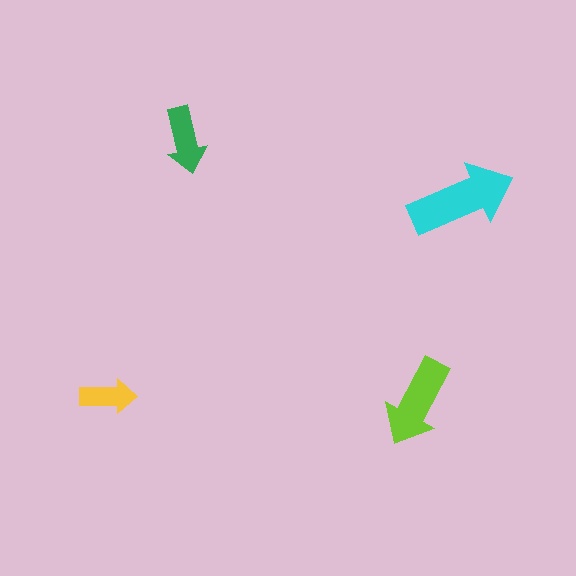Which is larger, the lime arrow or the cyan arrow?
The cyan one.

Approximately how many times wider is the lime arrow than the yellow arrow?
About 1.5 times wider.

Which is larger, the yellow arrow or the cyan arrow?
The cyan one.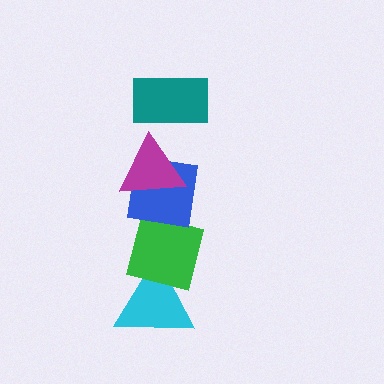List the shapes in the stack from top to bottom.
From top to bottom: the teal rectangle, the magenta triangle, the blue square, the green square, the cyan triangle.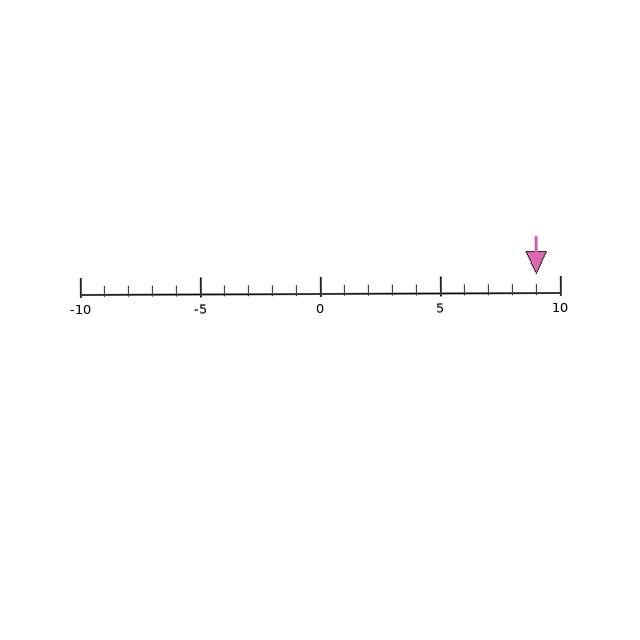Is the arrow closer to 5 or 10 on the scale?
The arrow is closer to 10.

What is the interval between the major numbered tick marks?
The major tick marks are spaced 5 units apart.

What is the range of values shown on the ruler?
The ruler shows values from -10 to 10.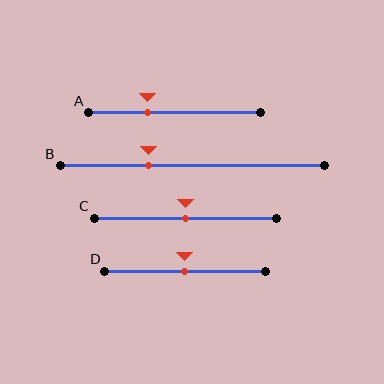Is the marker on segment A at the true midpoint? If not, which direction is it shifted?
No, the marker on segment A is shifted to the left by about 16% of the segment length.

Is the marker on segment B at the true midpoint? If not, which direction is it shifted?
No, the marker on segment B is shifted to the left by about 17% of the segment length.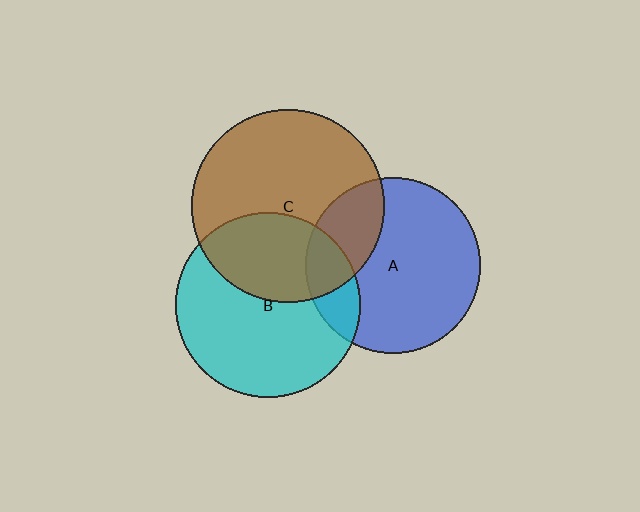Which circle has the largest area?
Circle C (brown).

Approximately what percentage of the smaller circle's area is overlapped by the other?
Approximately 15%.